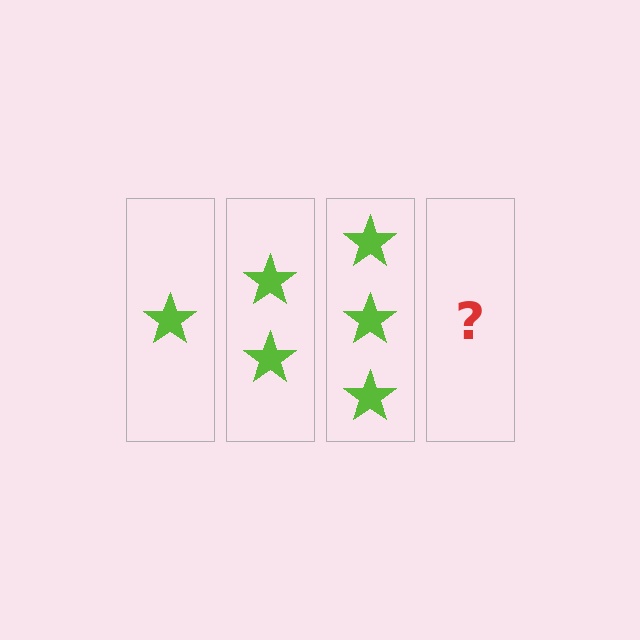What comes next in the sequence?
The next element should be 4 stars.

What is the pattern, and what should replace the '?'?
The pattern is that each step adds one more star. The '?' should be 4 stars.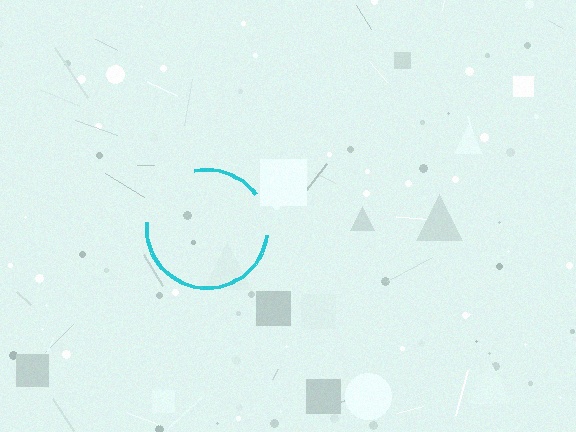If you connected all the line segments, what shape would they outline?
They would outline a circle.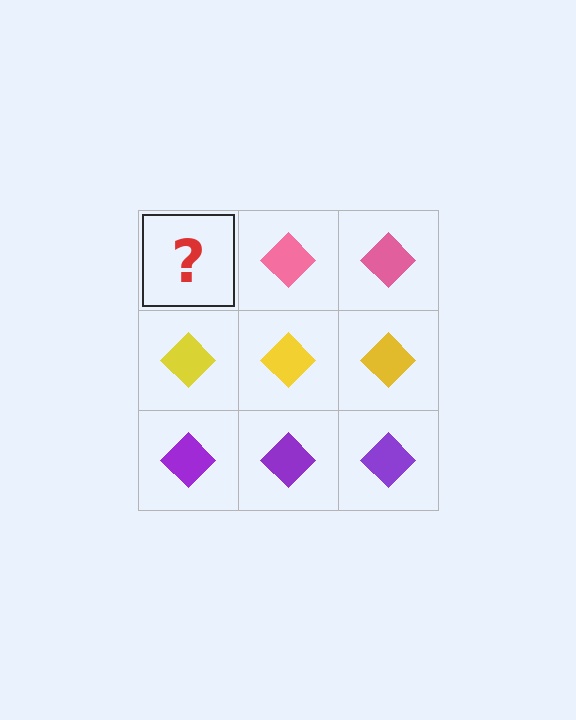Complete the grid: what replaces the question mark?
The question mark should be replaced with a pink diamond.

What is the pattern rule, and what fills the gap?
The rule is that each row has a consistent color. The gap should be filled with a pink diamond.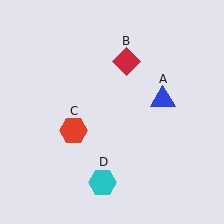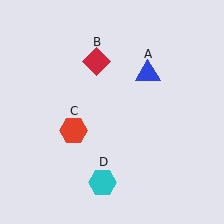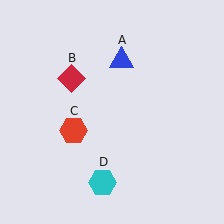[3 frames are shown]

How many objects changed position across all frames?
2 objects changed position: blue triangle (object A), red diamond (object B).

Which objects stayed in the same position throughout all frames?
Red hexagon (object C) and cyan hexagon (object D) remained stationary.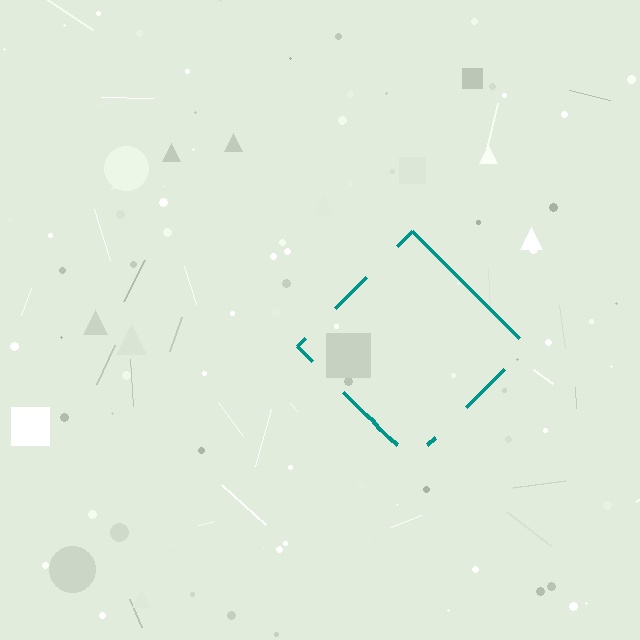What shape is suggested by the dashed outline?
The dashed outline suggests a diamond.